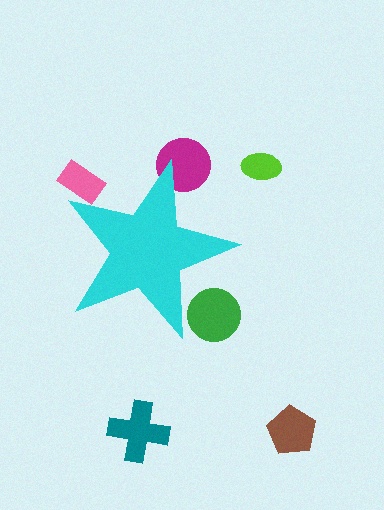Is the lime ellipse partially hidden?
No, the lime ellipse is fully visible.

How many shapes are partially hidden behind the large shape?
3 shapes are partially hidden.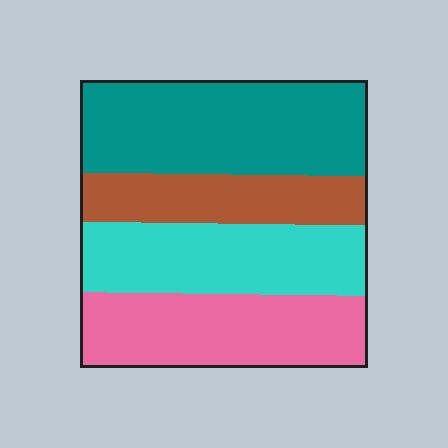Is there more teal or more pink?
Teal.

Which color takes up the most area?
Teal, at roughly 35%.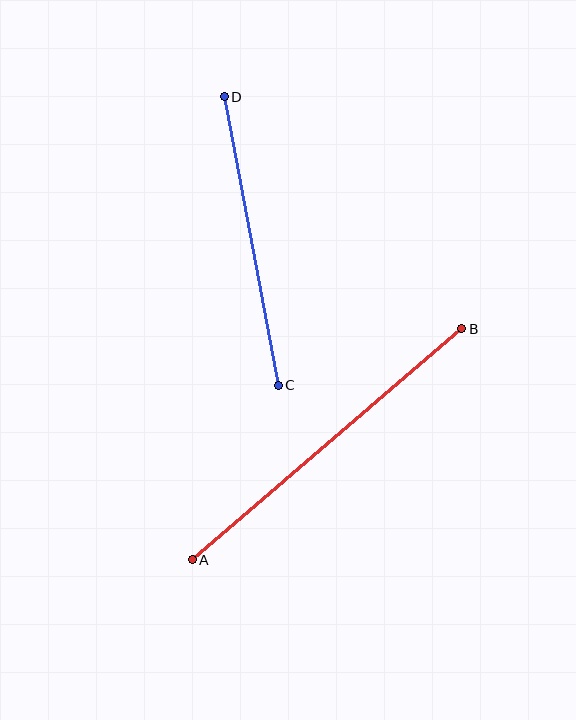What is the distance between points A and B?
The distance is approximately 355 pixels.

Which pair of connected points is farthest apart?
Points A and B are farthest apart.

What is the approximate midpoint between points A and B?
The midpoint is at approximately (327, 444) pixels.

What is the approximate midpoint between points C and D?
The midpoint is at approximately (251, 241) pixels.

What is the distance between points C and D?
The distance is approximately 294 pixels.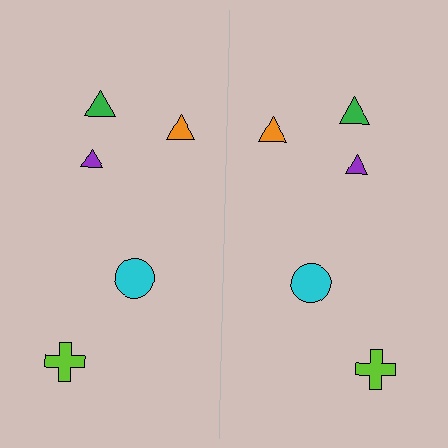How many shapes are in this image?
There are 10 shapes in this image.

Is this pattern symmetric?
Yes, this pattern has bilateral (reflection) symmetry.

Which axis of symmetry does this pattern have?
The pattern has a vertical axis of symmetry running through the center of the image.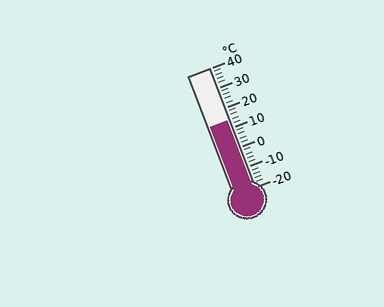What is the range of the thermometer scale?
The thermometer scale ranges from -20°C to 40°C.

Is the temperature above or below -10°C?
The temperature is above -10°C.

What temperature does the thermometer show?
The thermometer shows approximately 14°C.